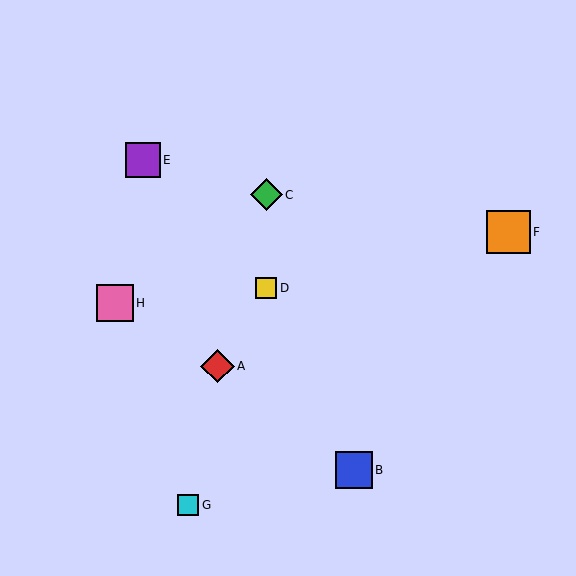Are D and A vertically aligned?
No, D is at x≈266 and A is at x≈217.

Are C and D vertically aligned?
Yes, both are at x≈266.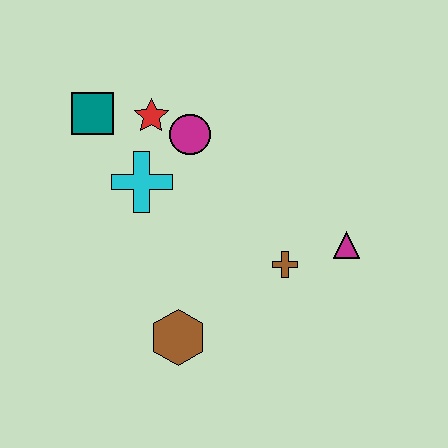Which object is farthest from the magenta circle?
The brown hexagon is farthest from the magenta circle.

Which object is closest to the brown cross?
The magenta triangle is closest to the brown cross.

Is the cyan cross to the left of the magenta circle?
Yes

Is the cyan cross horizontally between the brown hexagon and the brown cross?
No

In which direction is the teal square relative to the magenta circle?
The teal square is to the left of the magenta circle.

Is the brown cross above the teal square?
No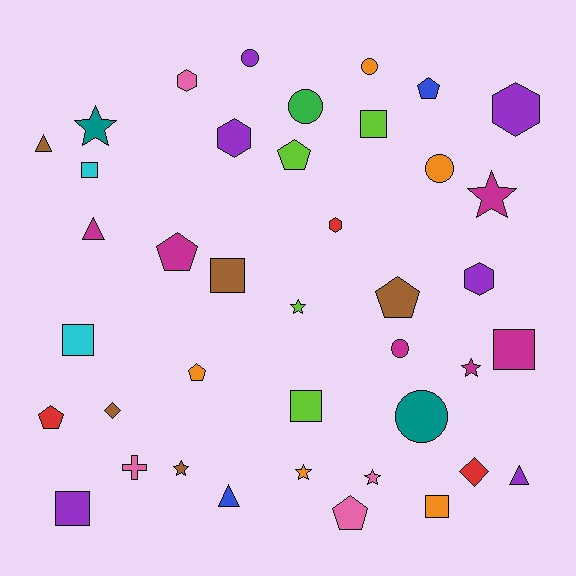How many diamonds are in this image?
There are 2 diamonds.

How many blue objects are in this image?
There are 2 blue objects.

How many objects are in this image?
There are 40 objects.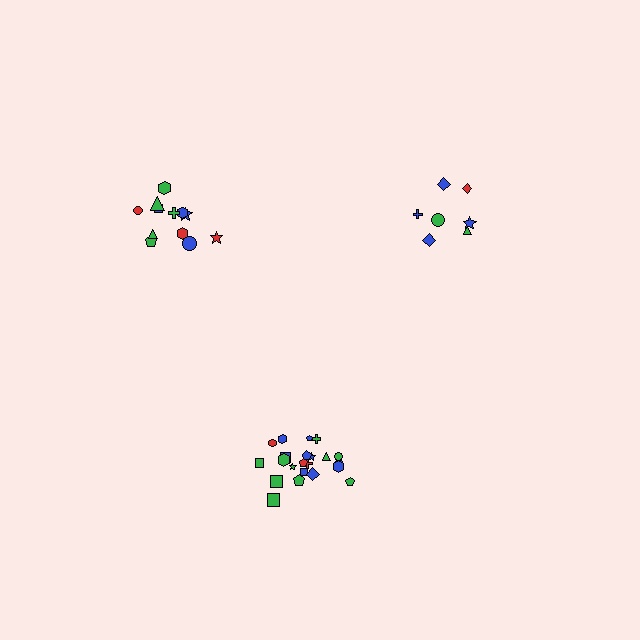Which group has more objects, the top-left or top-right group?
The top-left group.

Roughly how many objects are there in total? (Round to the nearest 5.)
Roughly 40 objects in total.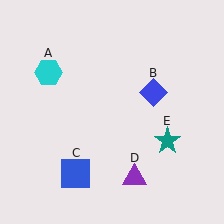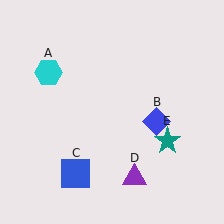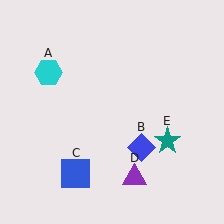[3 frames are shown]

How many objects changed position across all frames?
1 object changed position: blue diamond (object B).